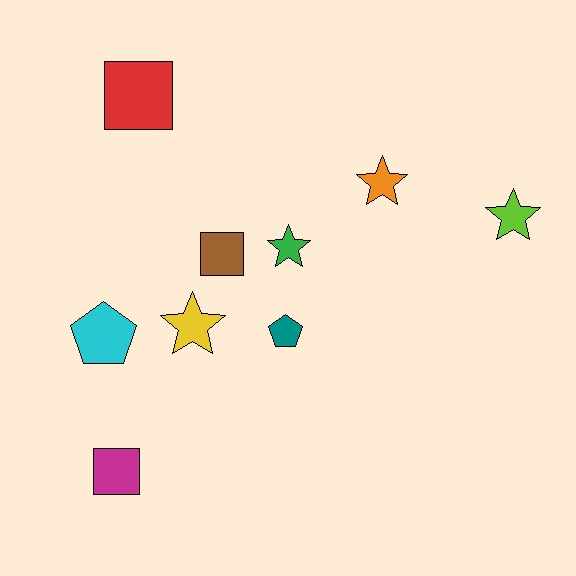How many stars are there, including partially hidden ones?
There are 4 stars.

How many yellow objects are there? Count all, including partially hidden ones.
There is 1 yellow object.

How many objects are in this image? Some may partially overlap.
There are 9 objects.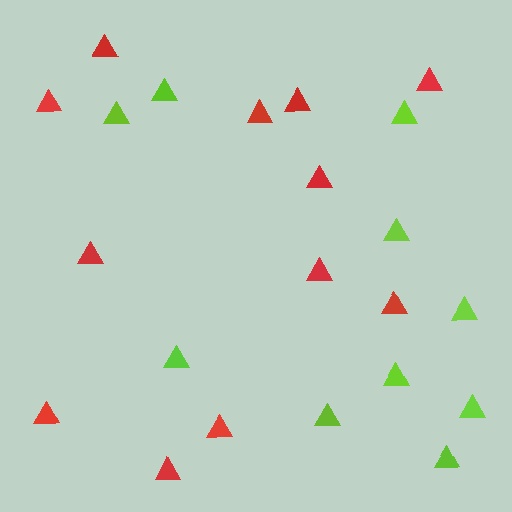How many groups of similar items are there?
There are 2 groups: one group of red triangles (12) and one group of lime triangles (10).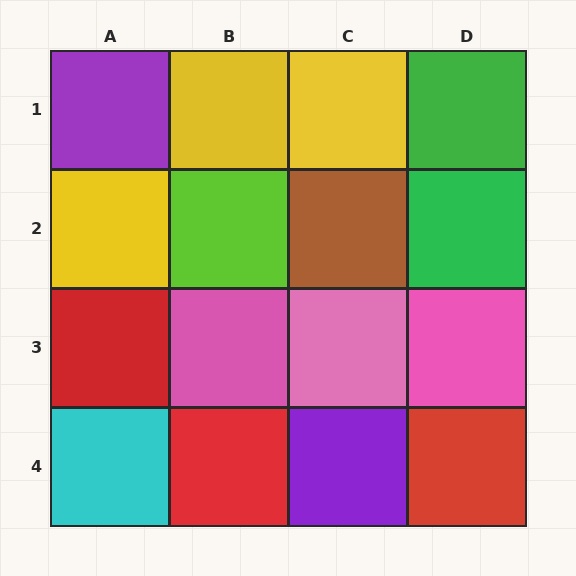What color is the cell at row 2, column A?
Yellow.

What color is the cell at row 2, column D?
Green.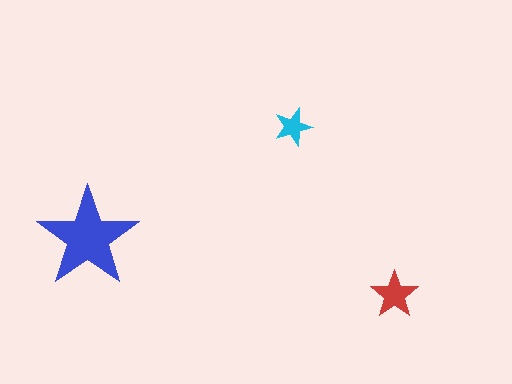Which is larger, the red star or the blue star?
The blue one.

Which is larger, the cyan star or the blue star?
The blue one.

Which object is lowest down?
The red star is bottommost.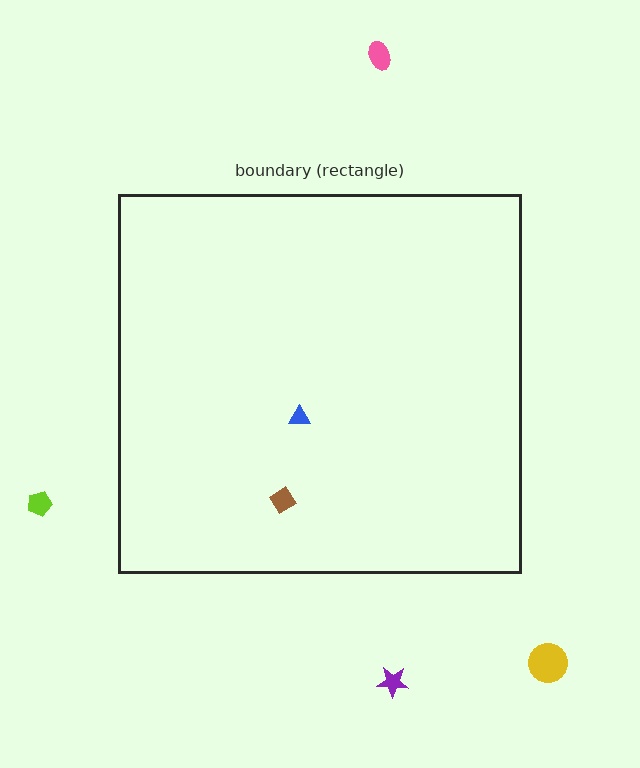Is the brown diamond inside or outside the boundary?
Inside.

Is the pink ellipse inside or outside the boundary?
Outside.